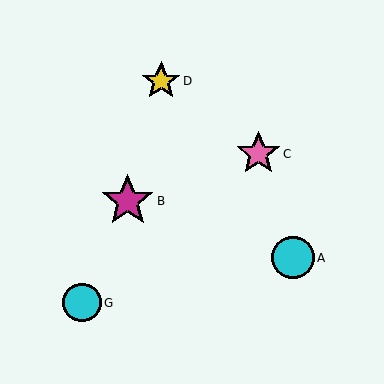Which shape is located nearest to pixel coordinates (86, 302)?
The cyan circle (labeled G) at (82, 303) is nearest to that location.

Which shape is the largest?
The magenta star (labeled B) is the largest.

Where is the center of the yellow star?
The center of the yellow star is at (161, 81).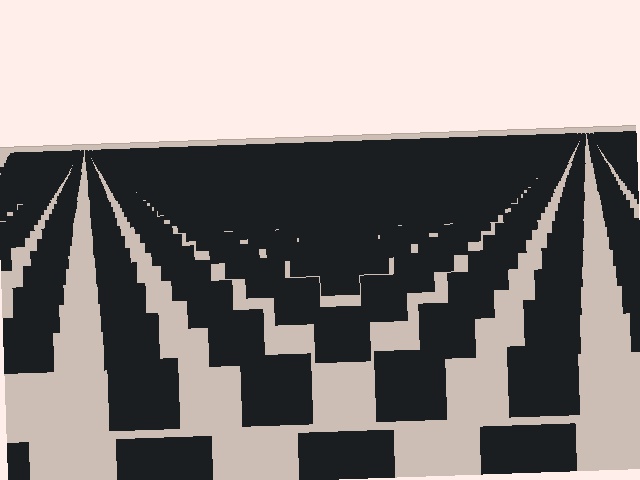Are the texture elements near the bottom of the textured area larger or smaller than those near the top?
Larger. Near the bottom, elements are closer to the viewer and appear at a bigger on-screen size.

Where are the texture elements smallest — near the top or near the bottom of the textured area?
Near the top.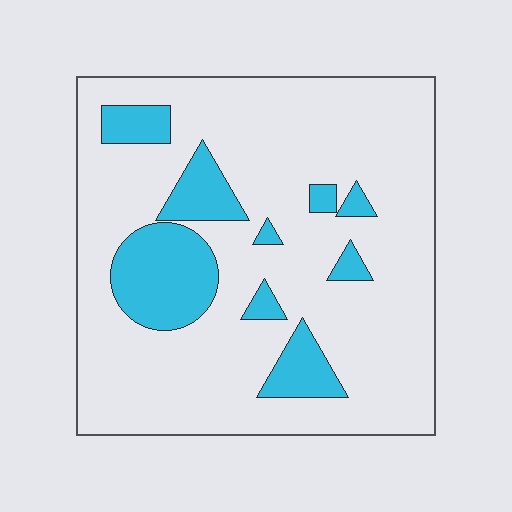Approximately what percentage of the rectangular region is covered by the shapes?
Approximately 20%.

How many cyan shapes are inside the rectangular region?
9.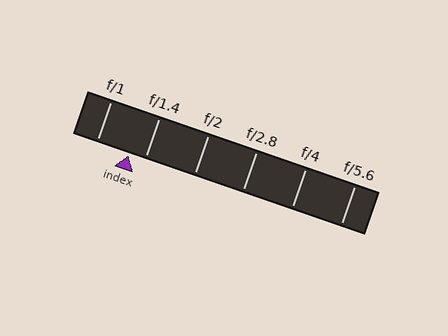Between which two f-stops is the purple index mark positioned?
The index mark is between f/1 and f/1.4.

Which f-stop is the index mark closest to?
The index mark is closest to f/1.4.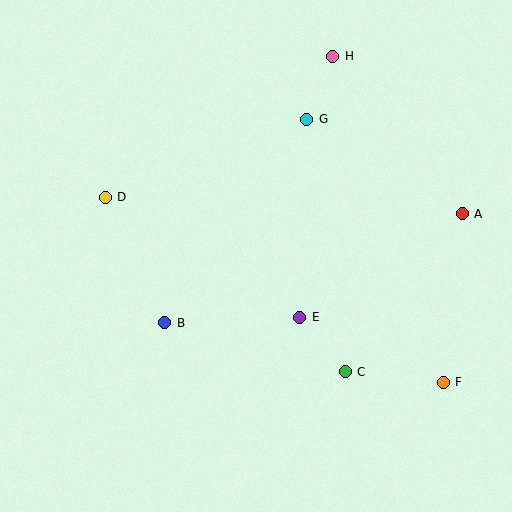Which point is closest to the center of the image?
Point E at (300, 317) is closest to the center.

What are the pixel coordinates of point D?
Point D is at (105, 197).